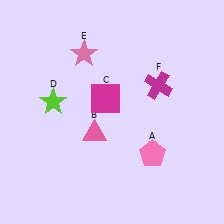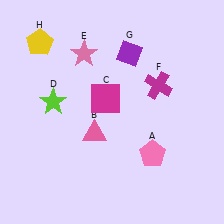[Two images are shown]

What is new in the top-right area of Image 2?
A purple diamond (G) was added in the top-right area of Image 2.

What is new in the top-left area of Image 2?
A yellow pentagon (H) was added in the top-left area of Image 2.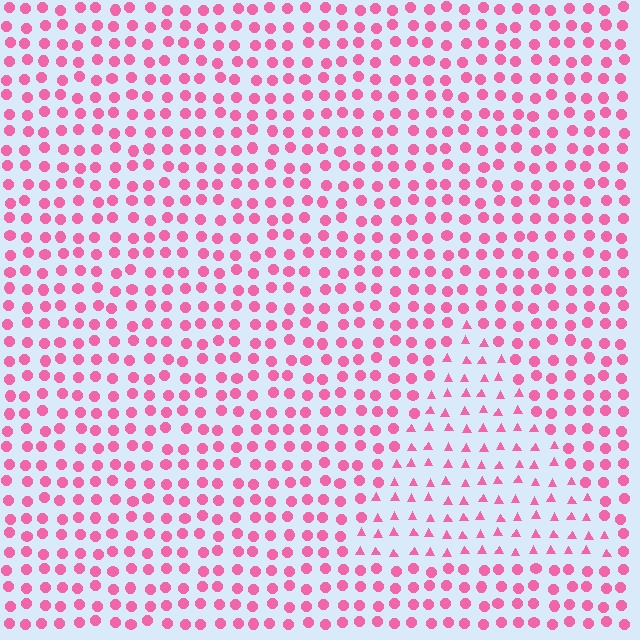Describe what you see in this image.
The image is filled with small pink elements arranged in a uniform grid. A triangle-shaped region contains triangles, while the surrounding area contains circles. The boundary is defined purely by the change in element shape.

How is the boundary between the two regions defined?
The boundary is defined by a change in element shape: triangles inside vs. circles outside. All elements share the same color and spacing.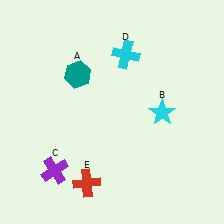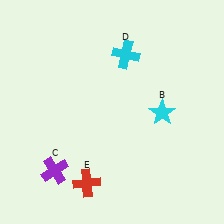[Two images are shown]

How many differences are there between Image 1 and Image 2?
There is 1 difference between the two images.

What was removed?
The teal hexagon (A) was removed in Image 2.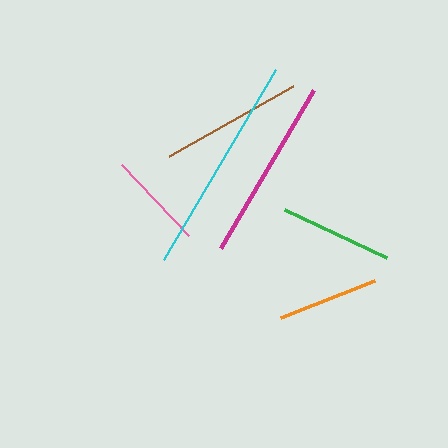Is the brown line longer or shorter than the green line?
The brown line is longer than the green line.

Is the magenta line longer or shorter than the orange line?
The magenta line is longer than the orange line.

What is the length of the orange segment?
The orange segment is approximately 101 pixels long.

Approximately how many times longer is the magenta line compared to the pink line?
The magenta line is approximately 1.9 times the length of the pink line.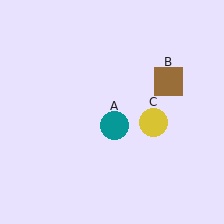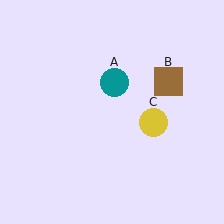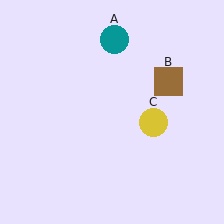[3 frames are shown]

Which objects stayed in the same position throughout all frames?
Brown square (object B) and yellow circle (object C) remained stationary.